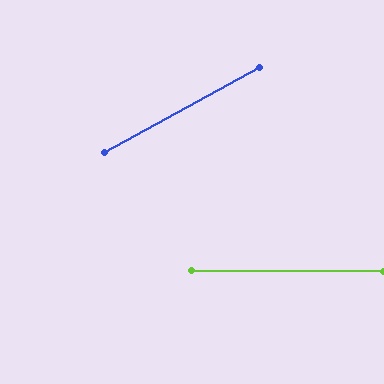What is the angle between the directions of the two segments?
Approximately 29 degrees.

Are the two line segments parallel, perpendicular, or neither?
Neither parallel nor perpendicular — they differ by about 29°.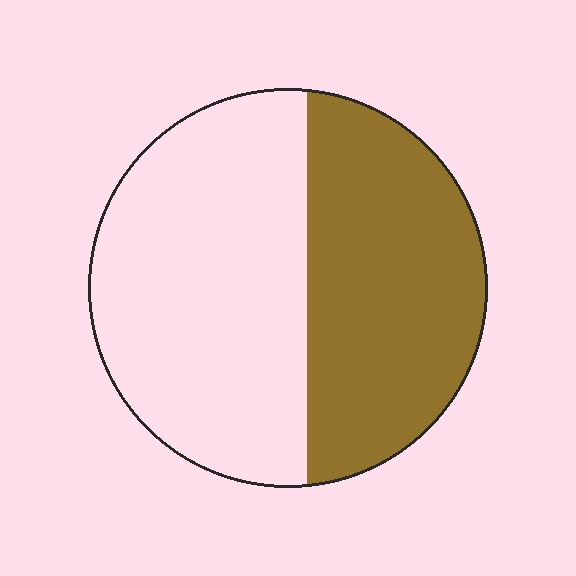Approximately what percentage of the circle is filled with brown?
Approximately 45%.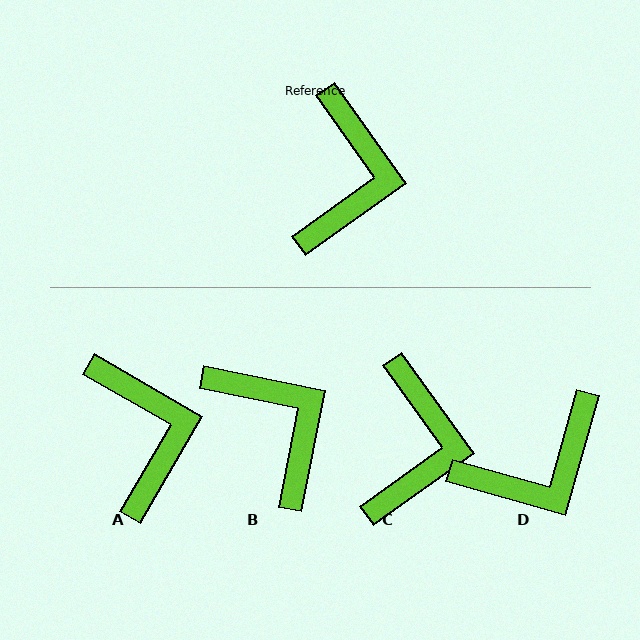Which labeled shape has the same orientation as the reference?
C.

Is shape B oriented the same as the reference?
No, it is off by about 43 degrees.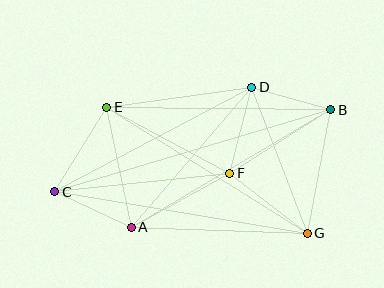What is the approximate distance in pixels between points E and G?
The distance between E and G is approximately 237 pixels.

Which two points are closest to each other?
Points B and D are closest to each other.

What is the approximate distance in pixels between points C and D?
The distance between C and D is approximately 223 pixels.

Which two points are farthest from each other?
Points B and C are farthest from each other.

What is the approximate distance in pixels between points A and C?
The distance between A and C is approximately 84 pixels.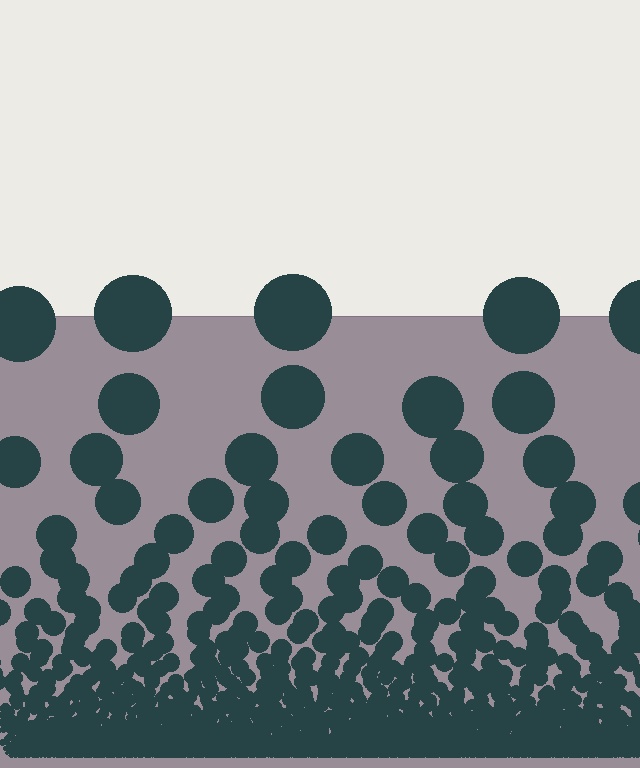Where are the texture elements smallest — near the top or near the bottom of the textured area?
Near the bottom.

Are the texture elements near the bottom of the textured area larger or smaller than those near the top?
Smaller. The gradient is inverted — elements near the bottom are smaller and denser.